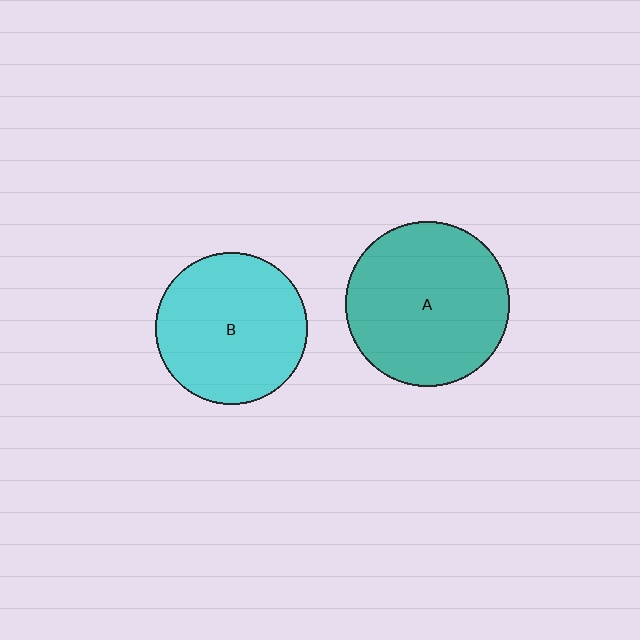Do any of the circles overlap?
No, none of the circles overlap.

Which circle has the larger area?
Circle A (teal).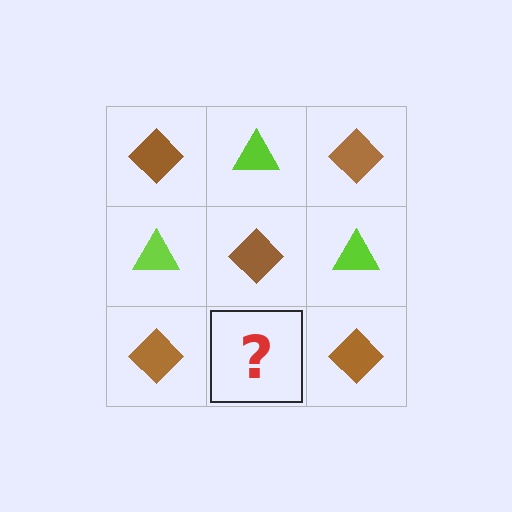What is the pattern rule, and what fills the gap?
The rule is that it alternates brown diamond and lime triangle in a checkerboard pattern. The gap should be filled with a lime triangle.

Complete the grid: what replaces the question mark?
The question mark should be replaced with a lime triangle.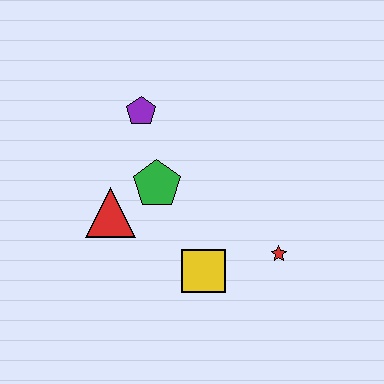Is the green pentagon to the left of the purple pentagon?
No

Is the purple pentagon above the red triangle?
Yes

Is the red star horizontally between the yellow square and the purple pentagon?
No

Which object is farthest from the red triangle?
The red star is farthest from the red triangle.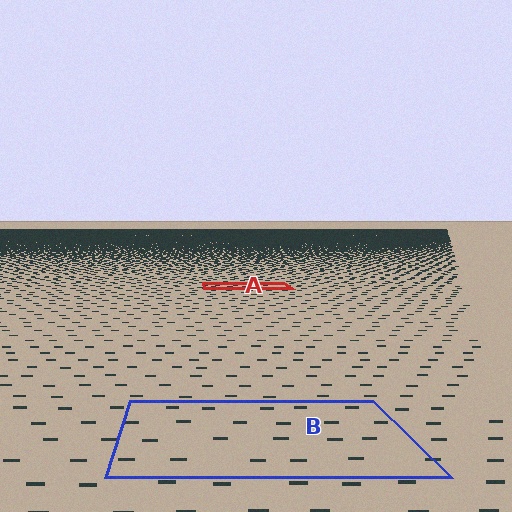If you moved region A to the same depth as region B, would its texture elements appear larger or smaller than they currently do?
They would appear larger. At a closer depth, the same texture elements are projected at a bigger on-screen size.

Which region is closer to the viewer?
Region B is closer. The texture elements there are larger and more spread out.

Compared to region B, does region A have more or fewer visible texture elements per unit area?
Region A has more texture elements per unit area — they are packed more densely because it is farther away.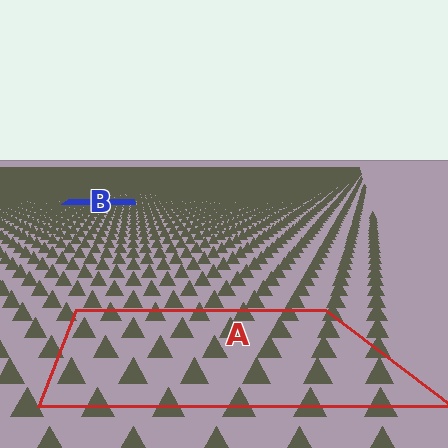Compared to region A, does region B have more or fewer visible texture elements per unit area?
Region B has more texture elements per unit area — they are packed more densely because it is farther away.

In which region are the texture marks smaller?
The texture marks are smaller in region B, because it is farther away.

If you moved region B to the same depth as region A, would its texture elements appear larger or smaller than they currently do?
They would appear larger. At a closer depth, the same texture elements are projected at a bigger on-screen size.